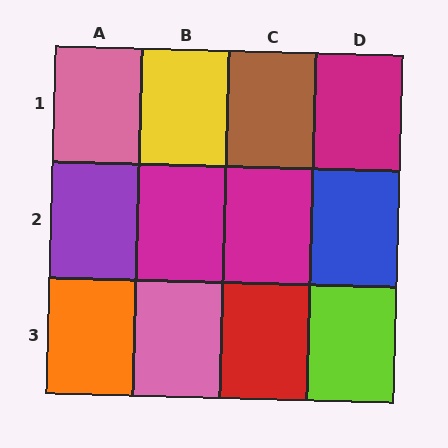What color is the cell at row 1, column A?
Pink.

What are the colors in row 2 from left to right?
Purple, magenta, magenta, blue.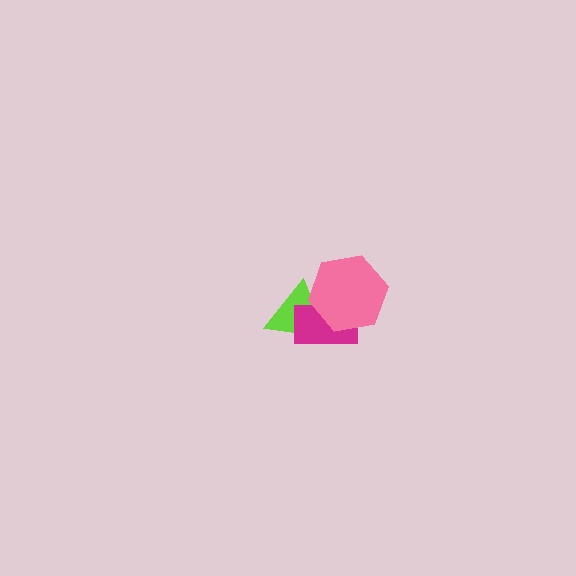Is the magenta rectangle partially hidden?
Yes, it is partially covered by another shape.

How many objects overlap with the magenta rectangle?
2 objects overlap with the magenta rectangle.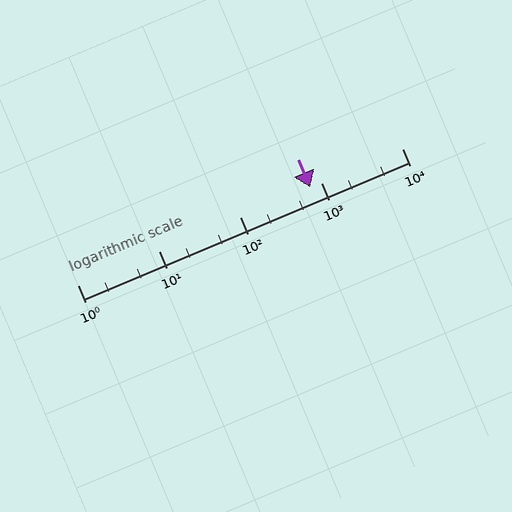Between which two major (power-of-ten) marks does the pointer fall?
The pointer is between 100 and 1000.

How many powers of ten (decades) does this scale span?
The scale spans 4 decades, from 1 to 10000.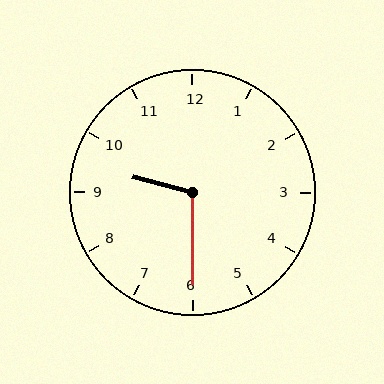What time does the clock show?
9:30.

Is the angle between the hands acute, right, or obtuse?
It is obtuse.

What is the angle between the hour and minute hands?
Approximately 105 degrees.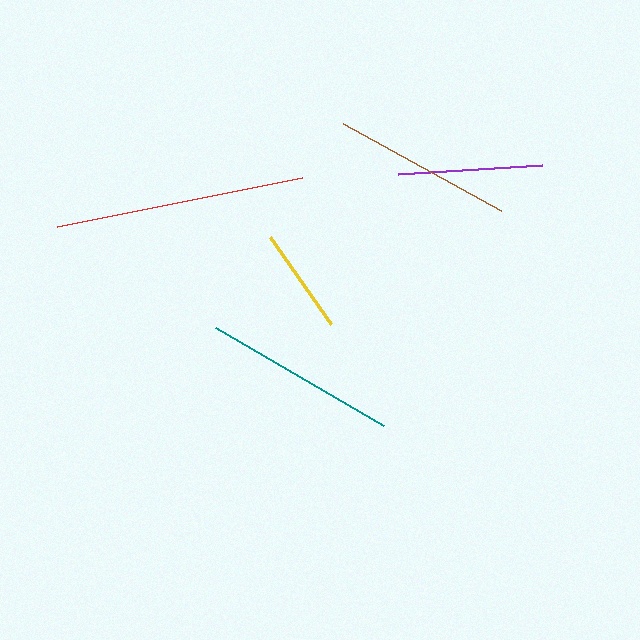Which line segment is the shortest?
The yellow line is the shortest at approximately 107 pixels.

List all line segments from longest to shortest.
From longest to shortest: red, teal, brown, purple, yellow.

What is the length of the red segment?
The red segment is approximately 250 pixels long.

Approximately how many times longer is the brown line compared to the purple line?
The brown line is approximately 1.3 times the length of the purple line.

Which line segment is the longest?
The red line is the longest at approximately 250 pixels.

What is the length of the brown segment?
The brown segment is approximately 181 pixels long.